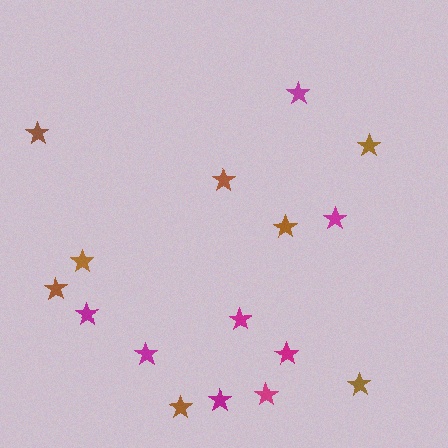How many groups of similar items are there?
There are 2 groups: one group of magenta stars (8) and one group of brown stars (8).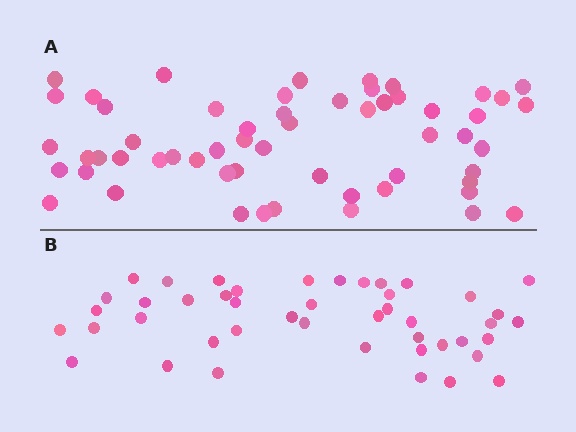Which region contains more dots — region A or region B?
Region A (the top region) has more dots.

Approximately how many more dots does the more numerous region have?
Region A has roughly 12 or so more dots than region B.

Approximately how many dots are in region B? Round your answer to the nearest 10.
About 40 dots. (The exact count is 45, which rounds to 40.)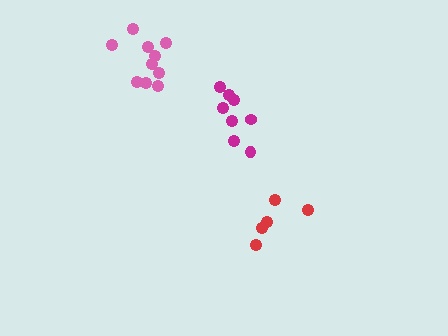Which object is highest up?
The pink cluster is topmost.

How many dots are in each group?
Group 1: 5 dots, Group 2: 8 dots, Group 3: 10 dots (23 total).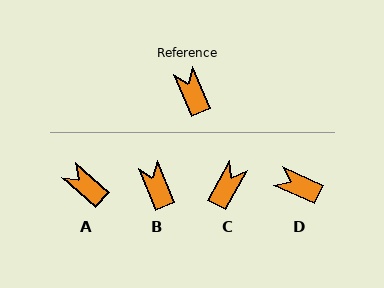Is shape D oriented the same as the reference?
No, it is off by about 42 degrees.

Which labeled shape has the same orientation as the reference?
B.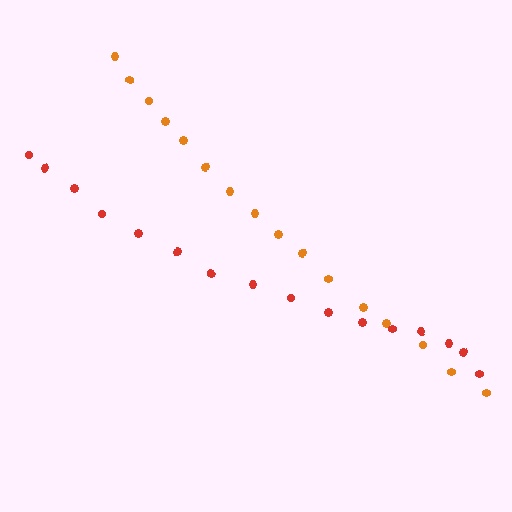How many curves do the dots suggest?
There are 2 distinct paths.